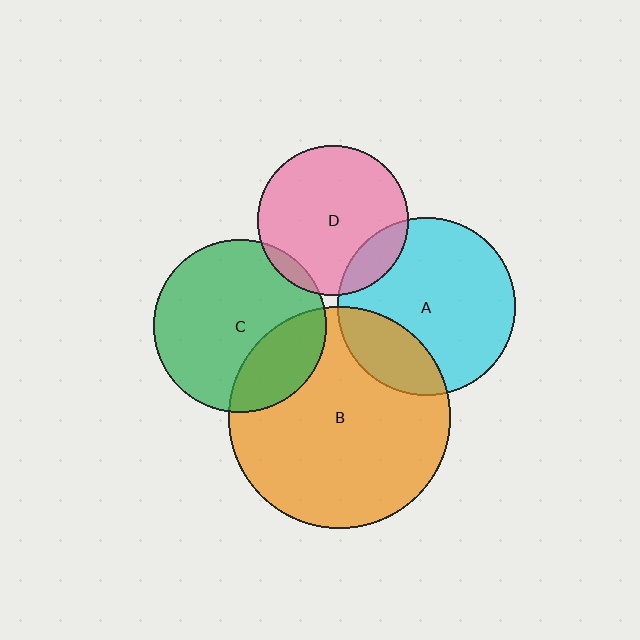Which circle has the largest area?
Circle B (orange).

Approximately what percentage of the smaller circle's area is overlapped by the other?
Approximately 15%.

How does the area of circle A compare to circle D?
Approximately 1.4 times.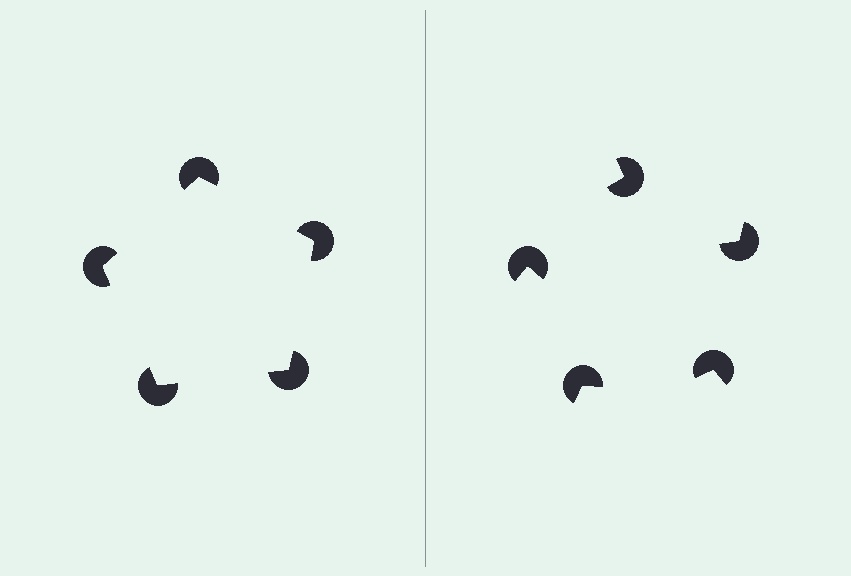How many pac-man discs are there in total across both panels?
10 — 5 on each side.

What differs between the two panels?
The pac-man discs are positioned identically on both sides; only the wedge orientations differ. On the left they align to a pentagon; on the right they are misaligned.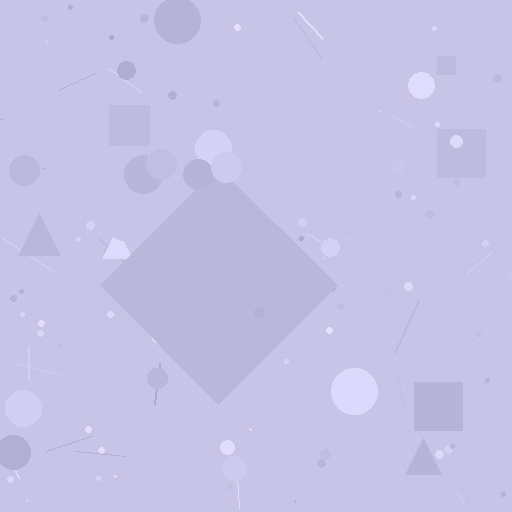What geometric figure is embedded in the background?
A diamond is embedded in the background.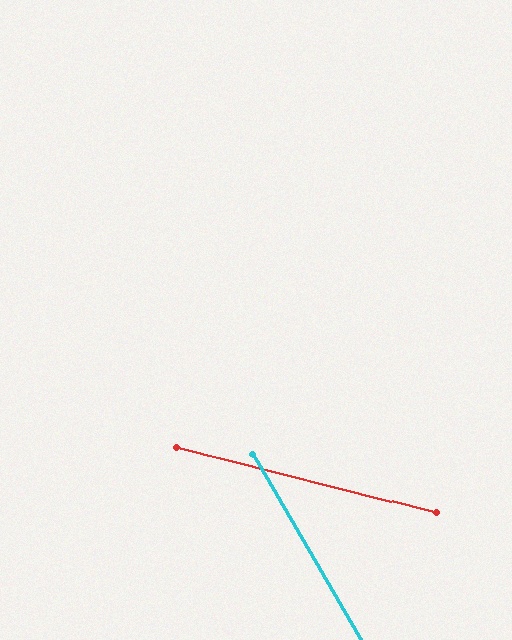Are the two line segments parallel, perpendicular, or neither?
Neither parallel nor perpendicular — they differ by about 46°.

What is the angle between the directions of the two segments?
Approximately 46 degrees.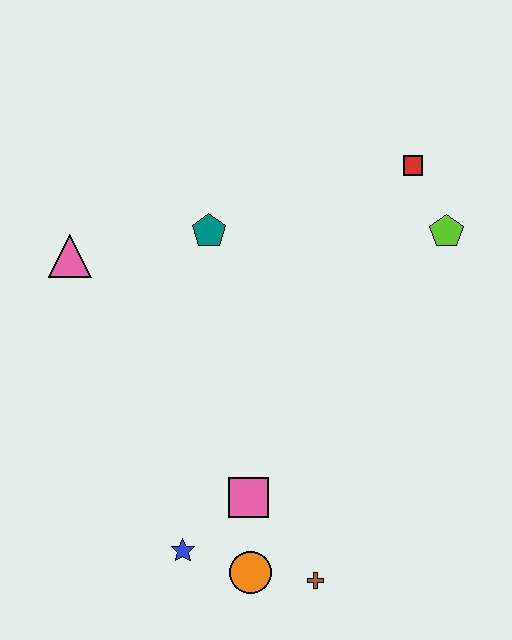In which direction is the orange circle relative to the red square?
The orange circle is below the red square.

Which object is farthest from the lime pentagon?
The blue star is farthest from the lime pentagon.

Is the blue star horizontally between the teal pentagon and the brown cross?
No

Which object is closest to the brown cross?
The orange circle is closest to the brown cross.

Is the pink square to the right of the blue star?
Yes